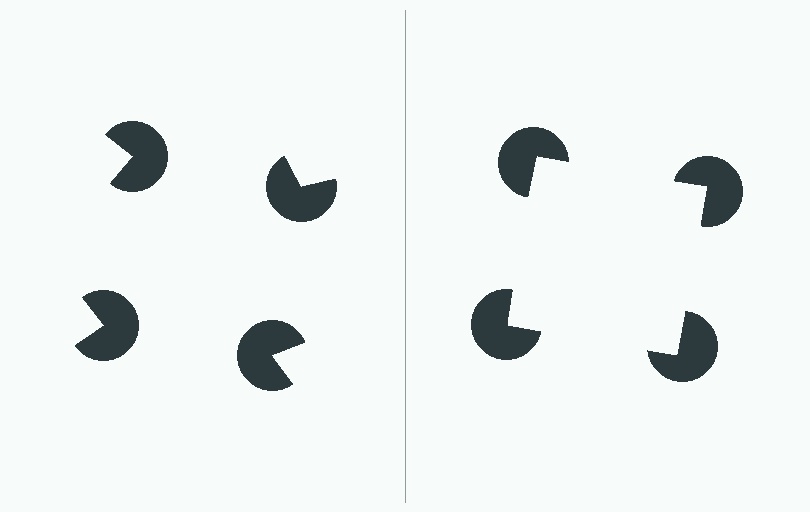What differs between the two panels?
The pac-man discs are positioned identically on both sides; only the wedge orientations differ. On the right they align to a square; on the left they are misaligned.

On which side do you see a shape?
An illusory square appears on the right side. On the left side the wedge cuts are rotated, so no coherent shape forms.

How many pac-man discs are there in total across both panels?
8 — 4 on each side.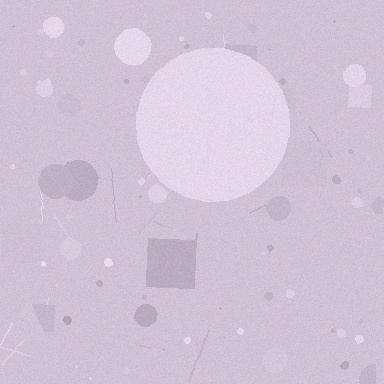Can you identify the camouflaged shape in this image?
The camouflaged shape is a circle.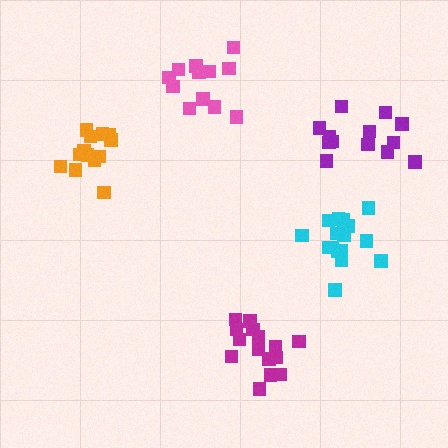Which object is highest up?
The pink cluster is topmost.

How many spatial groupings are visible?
There are 5 spatial groupings.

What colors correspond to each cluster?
The clusters are colored: orange, pink, magenta, cyan, purple.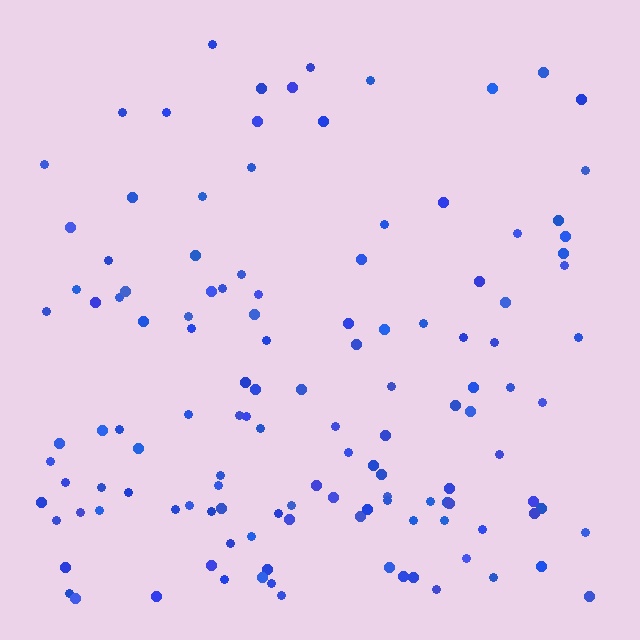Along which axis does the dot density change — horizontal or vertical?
Vertical.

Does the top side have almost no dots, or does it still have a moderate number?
Still a moderate number, just noticeably fewer than the bottom.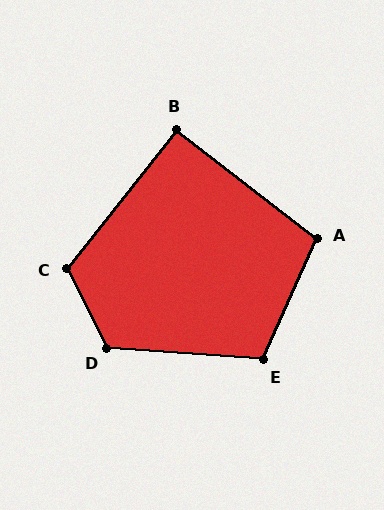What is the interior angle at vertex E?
Approximately 110 degrees (obtuse).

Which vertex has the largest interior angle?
D, at approximately 121 degrees.